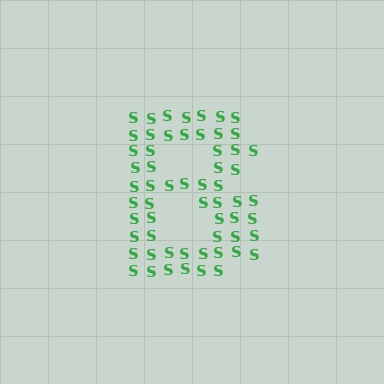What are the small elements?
The small elements are letter S's.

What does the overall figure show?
The overall figure shows the letter B.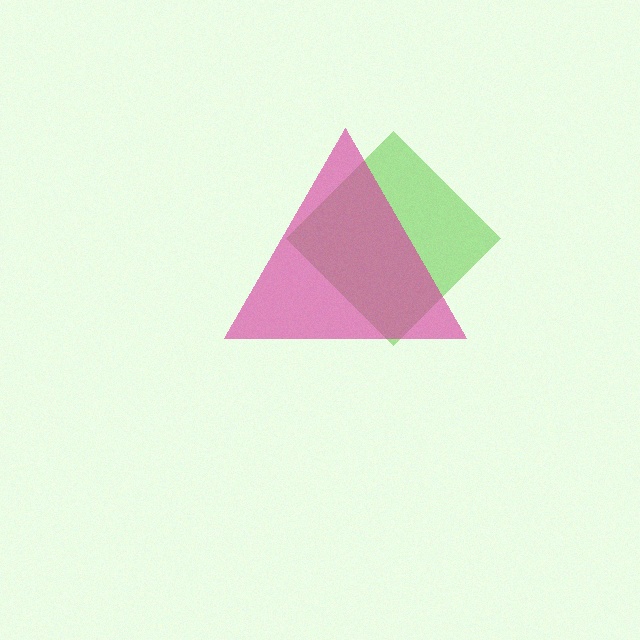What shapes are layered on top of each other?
The layered shapes are: a lime diamond, a magenta triangle.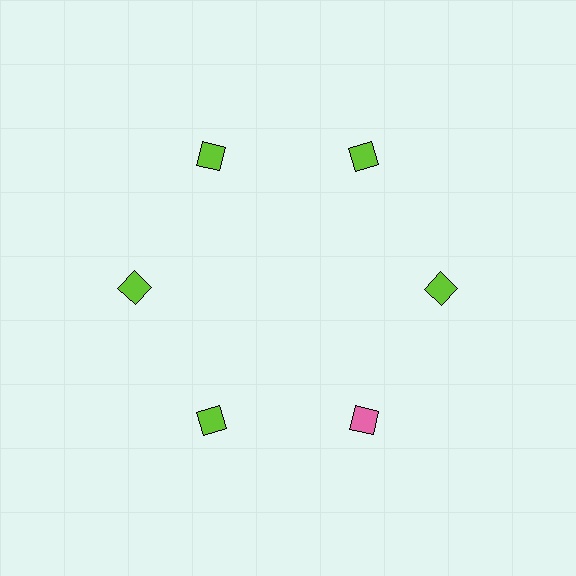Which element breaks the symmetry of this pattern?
The pink diamond at roughly the 5 o'clock position breaks the symmetry. All other shapes are lime diamonds.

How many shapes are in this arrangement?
There are 6 shapes arranged in a ring pattern.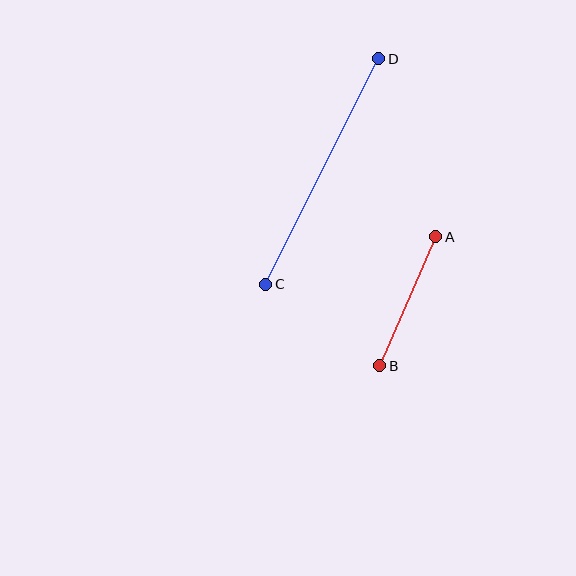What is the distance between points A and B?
The distance is approximately 141 pixels.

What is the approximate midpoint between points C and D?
The midpoint is at approximately (322, 172) pixels.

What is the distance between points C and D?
The distance is approximately 252 pixels.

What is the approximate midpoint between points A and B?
The midpoint is at approximately (408, 301) pixels.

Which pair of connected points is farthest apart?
Points C and D are farthest apart.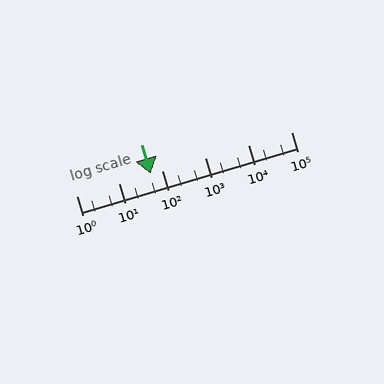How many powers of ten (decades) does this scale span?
The scale spans 5 decades, from 1 to 100000.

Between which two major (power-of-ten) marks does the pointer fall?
The pointer is between 10 and 100.